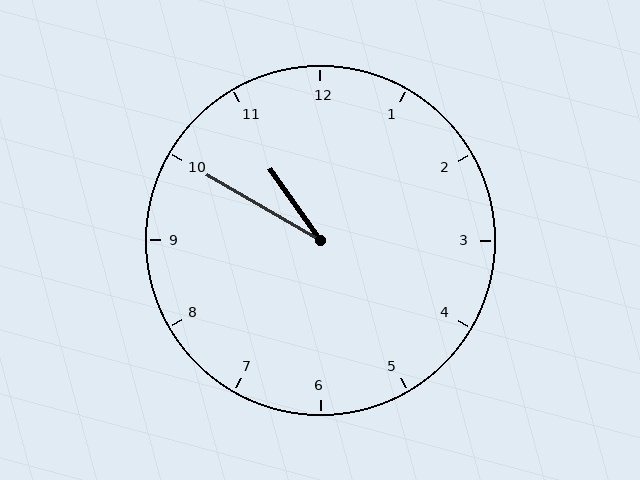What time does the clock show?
10:50.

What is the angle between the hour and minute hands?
Approximately 25 degrees.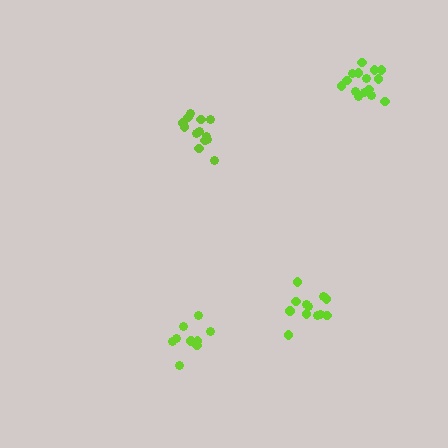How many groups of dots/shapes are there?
There are 4 groups.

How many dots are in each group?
Group 1: 9 dots, Group 2: 12 dots, Group 3: 15 dots, Group 4: 13 dots (49 total).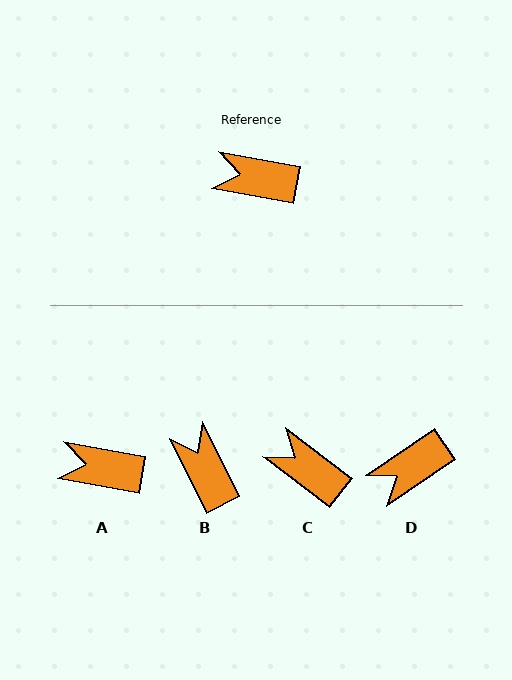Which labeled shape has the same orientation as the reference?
A.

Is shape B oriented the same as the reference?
No, it is off by about 53 degrees.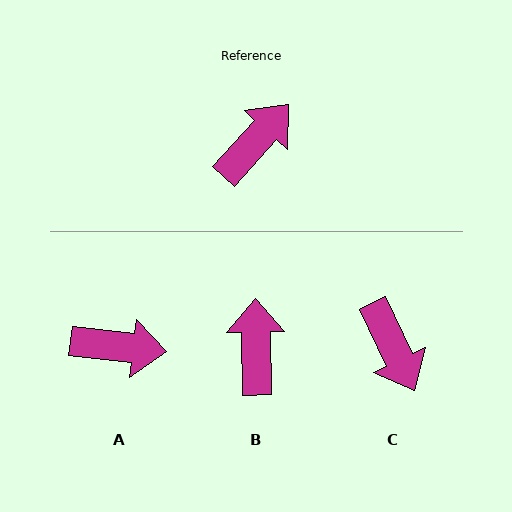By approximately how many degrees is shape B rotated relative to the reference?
Approximately 43 degrees counter-clockwise.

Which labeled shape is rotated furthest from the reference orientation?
C, about 112 degrees away.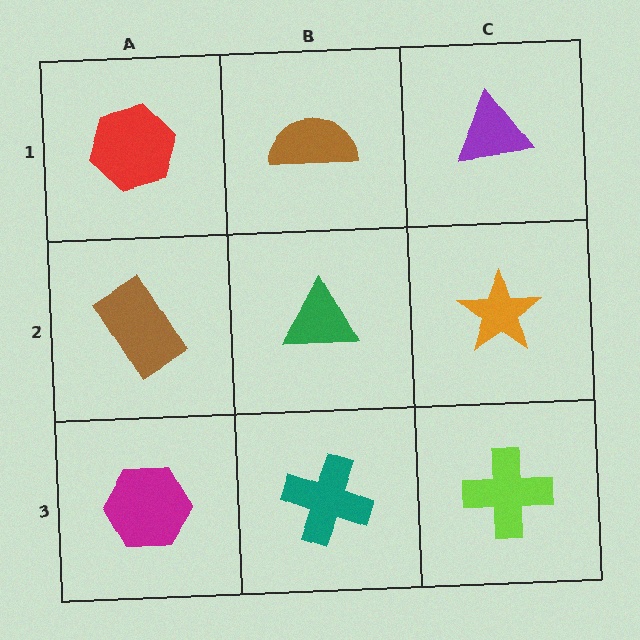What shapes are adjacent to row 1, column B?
A green triangle (row 2, column B), a red hexagon (row 1, column A), a purple triangle (row 1, column C).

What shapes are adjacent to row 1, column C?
An orange star (row 2, column C), a brown semicircle (row 1, column B).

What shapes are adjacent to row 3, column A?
A brown rectangle (row 2, column A), a teal cross (row 3, column B).